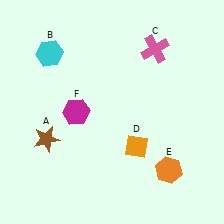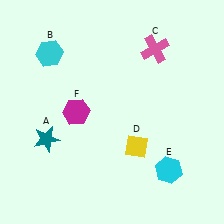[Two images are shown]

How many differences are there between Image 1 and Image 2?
There are 3 differences between the two images.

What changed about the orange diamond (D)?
In Image 1, D is orange. In Image 2, it changed to yellow.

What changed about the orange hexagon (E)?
In Image 1, E is orange. In Image 2, it changed to cyan.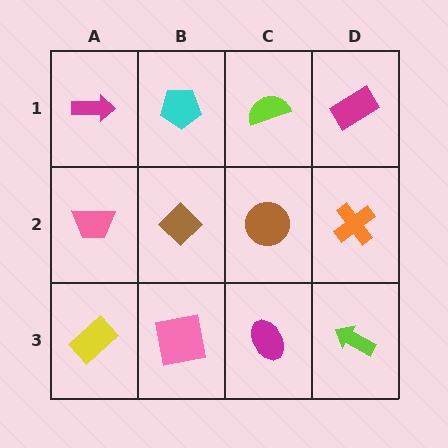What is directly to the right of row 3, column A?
A pink square.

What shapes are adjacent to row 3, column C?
A brown circle (row 2, column C), a pink square (row 3, column B), a lime arrow (row 3, column D).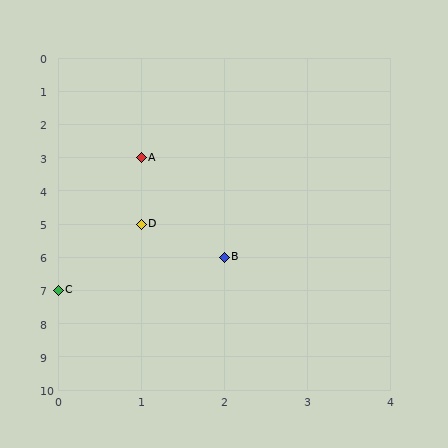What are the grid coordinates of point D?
Point D is at grid coordinates (1, 5).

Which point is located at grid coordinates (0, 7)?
Point C is at (0, 7).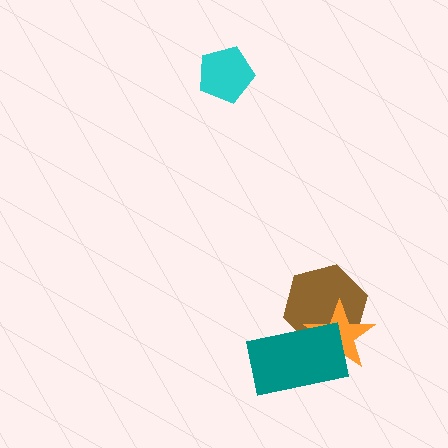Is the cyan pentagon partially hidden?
No, no other shape covers it.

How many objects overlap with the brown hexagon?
2 objects overlap with the brown hexagon.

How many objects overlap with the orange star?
2 objects overlap with the orange star.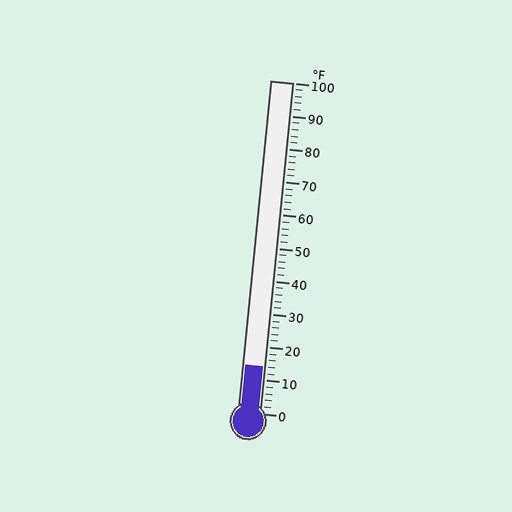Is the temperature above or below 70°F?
The temperature is below 70°F.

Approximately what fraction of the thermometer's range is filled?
The thermometer is filled to approximately 15% of its range.